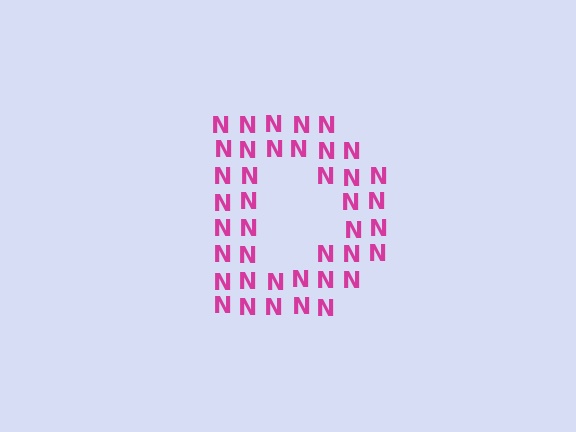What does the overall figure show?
The overall figure shows the letter D.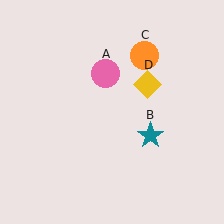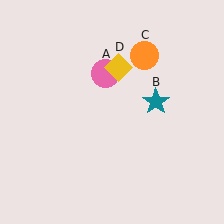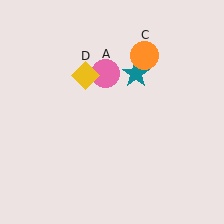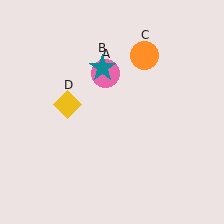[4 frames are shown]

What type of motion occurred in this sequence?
The teal star (object B), yellow diamond (object D) rotated counterclockwise around the center of the scene.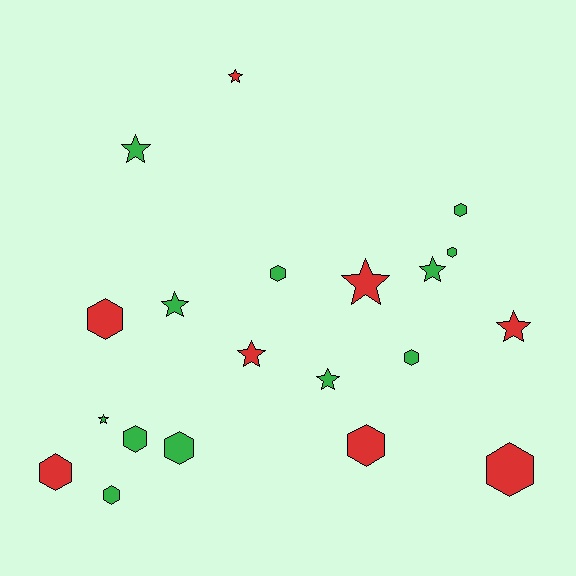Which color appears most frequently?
Green, with 12 objects.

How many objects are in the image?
There are 20 objects.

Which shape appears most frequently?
Hexagon, with 11 objects.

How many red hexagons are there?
There are 4 red hexagons.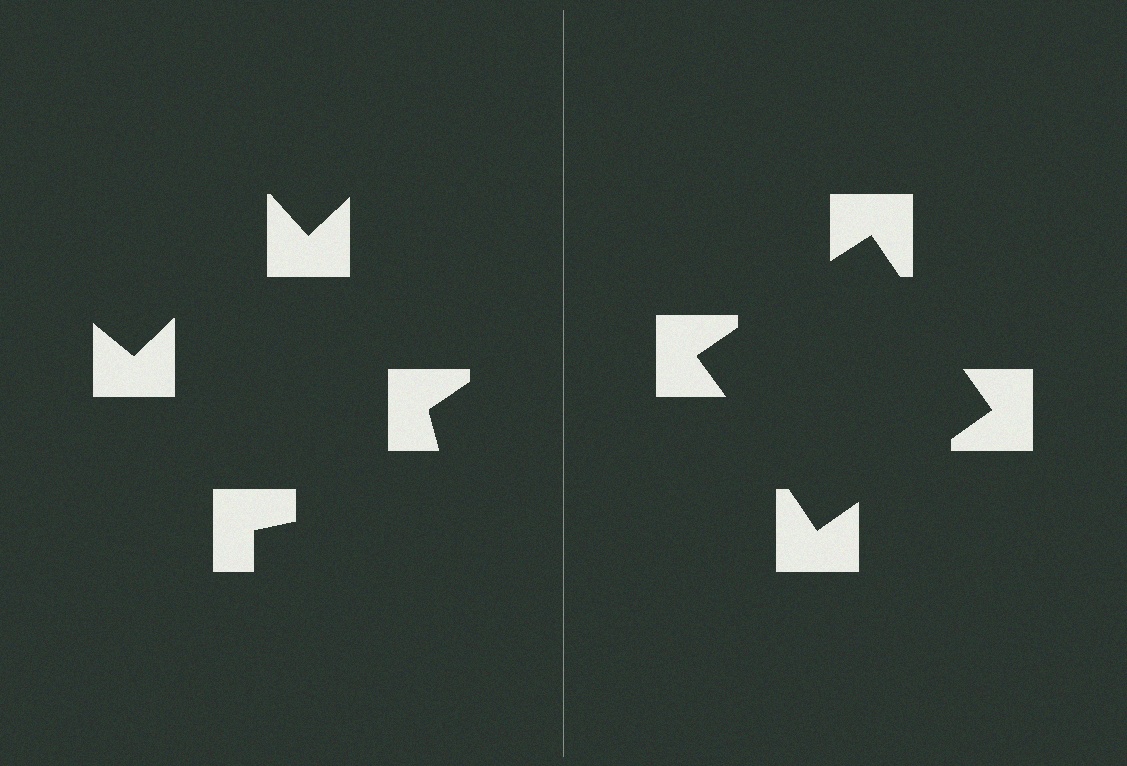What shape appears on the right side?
An illusory square.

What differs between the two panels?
The notched squares are positioned identically on both sides; only the wedge orientations differ. On the right they align to a square; on the left they are misaligned.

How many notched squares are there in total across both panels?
8 — 4 on each side.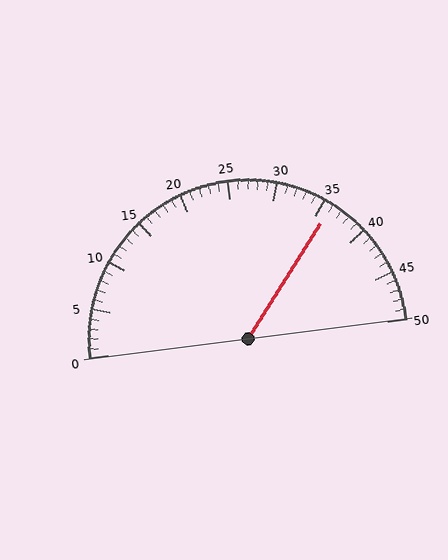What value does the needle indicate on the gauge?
The needle indicates approximately 36.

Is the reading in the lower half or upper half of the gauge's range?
The reading is in the upper half of the range (0 to 50).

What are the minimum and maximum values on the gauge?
The gauge ranges from 0 to 50.